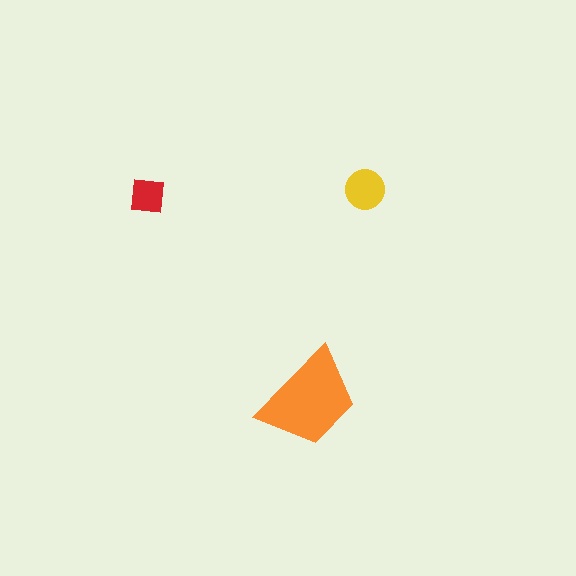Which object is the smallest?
The red square.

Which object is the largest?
The orange trapezoid.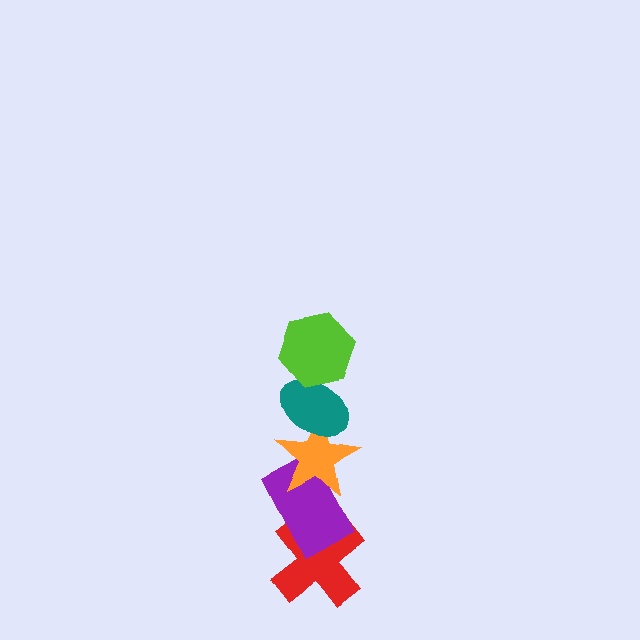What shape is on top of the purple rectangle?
The orange star is on top of the purple rectangle.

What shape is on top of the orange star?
The teal ellipse is on top of the orange star.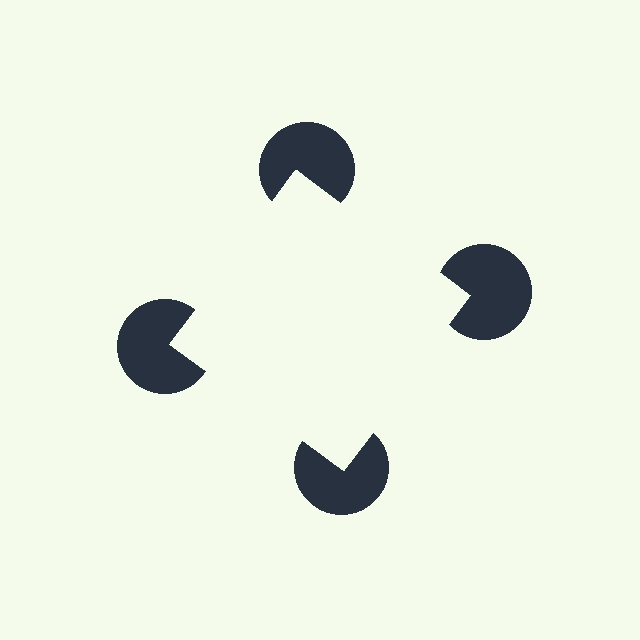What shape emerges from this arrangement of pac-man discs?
An illusory square — its edges are inferred from the aligned wedge cuts in the pac-man discs, not physically drawn.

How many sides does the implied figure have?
4 sides.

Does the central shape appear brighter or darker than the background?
It typically appears slightly brighter than the background, even though no actual brightness change is drawn.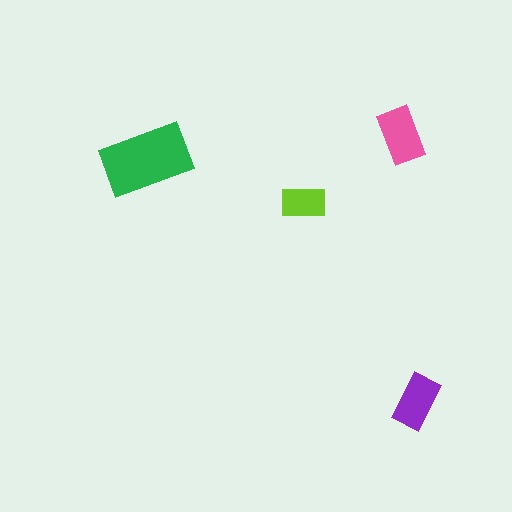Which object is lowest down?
The purple rectangle is bottommost.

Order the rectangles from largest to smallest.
the green one, the pink one, the purple one, the lime one.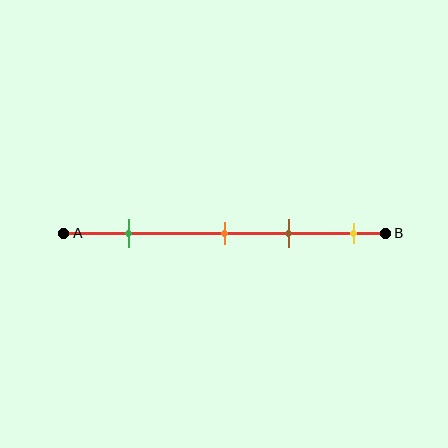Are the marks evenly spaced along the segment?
No, the marks are not evenly spaced.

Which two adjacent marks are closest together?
The orange and brown marks are the closest adjacent pair.